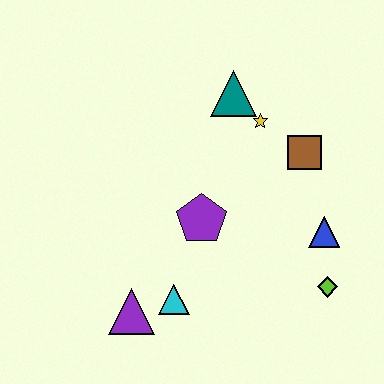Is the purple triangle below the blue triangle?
Yes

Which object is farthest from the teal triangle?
The purple triangle is farthest from the teal triangle.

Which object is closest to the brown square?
The yellow star is closest to the brown square.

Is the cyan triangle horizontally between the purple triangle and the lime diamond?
Yes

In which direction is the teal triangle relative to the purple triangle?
The teal triangle is above the purple triangle.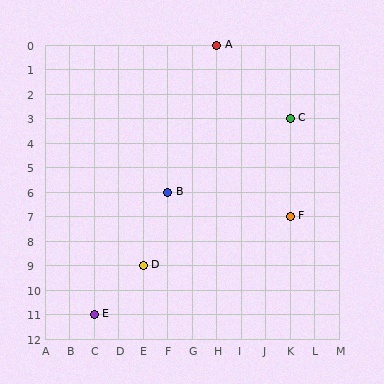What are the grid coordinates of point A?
Point A is at grid coordinates (H, 0).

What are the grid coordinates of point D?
Point D is at grid coordinates (E, 9).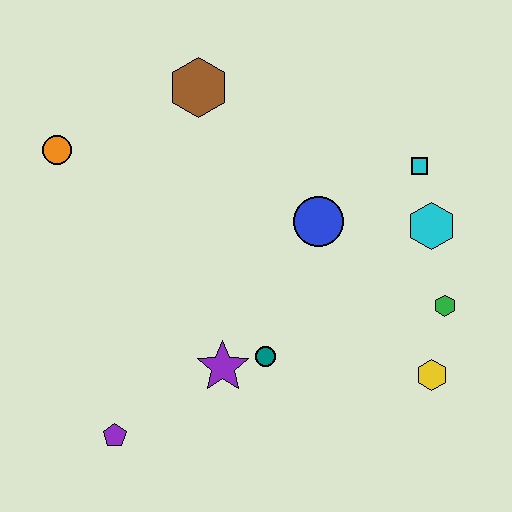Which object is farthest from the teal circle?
The orange circle is farthest from the teal circle.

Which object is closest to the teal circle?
The purple star is closest to the teal circle.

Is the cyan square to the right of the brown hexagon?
Yes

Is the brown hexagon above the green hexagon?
Yes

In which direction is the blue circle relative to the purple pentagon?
The blue circle is above the purple pentagon.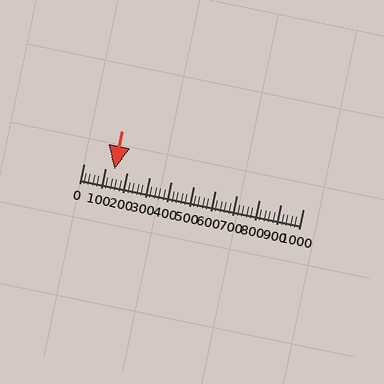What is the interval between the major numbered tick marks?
The major tick marks are spaced 100 units apart.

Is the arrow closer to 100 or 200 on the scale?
The arrow is closer to 100.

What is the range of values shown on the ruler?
The ruler shows values from 0 to 1000.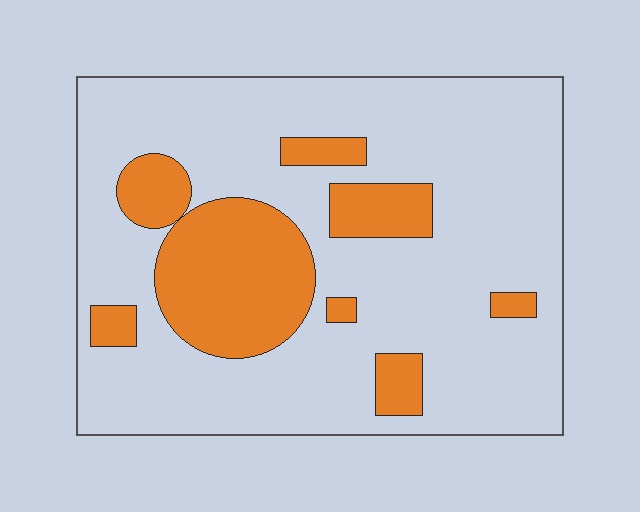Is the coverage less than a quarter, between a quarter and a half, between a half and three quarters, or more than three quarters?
Less than a quarter.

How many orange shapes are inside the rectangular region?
8.